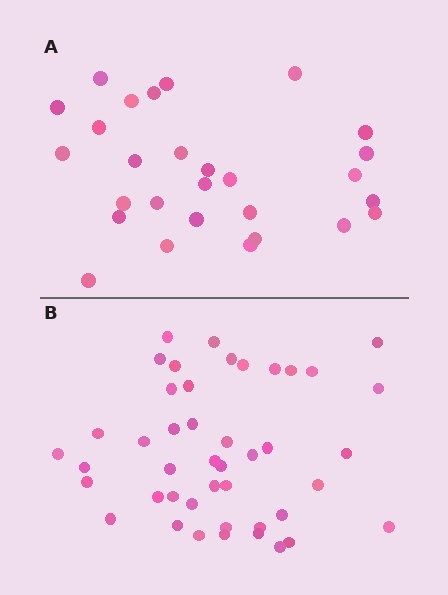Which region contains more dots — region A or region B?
Region B (the bottom region) has more dots.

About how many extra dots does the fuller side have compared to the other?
Region B has approximately 15 more dots than region A.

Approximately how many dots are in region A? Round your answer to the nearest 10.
About 30 dots. (The exact count is 28, which rounds to 30.)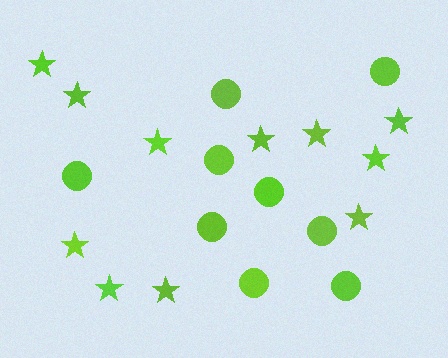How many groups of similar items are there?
There are 2 groups: one group of stars (11) and one group of circles (9).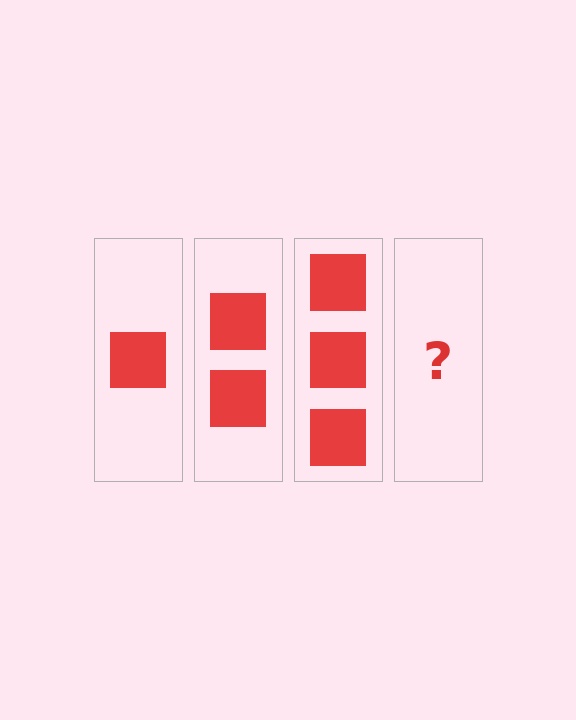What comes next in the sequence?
The next element should be 4 squares.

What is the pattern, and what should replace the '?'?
The pattern is that each step adds one more square. The '?' should be 4 squares.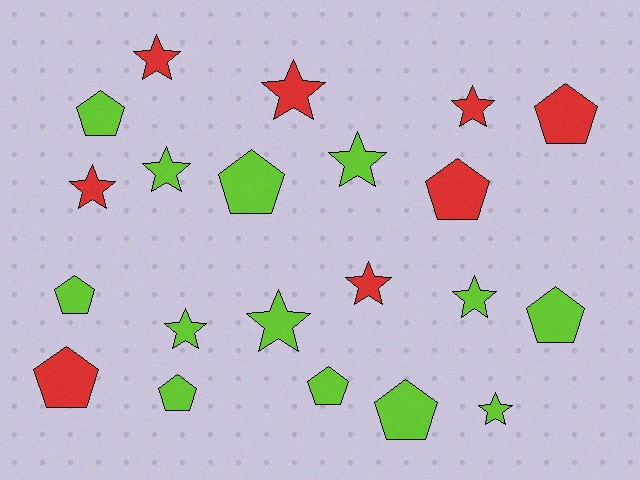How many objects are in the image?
There are 21 objects.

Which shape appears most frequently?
Star, with 11 objects.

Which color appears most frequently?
Lime, with 13 objects.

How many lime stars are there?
There are 6 lime stars.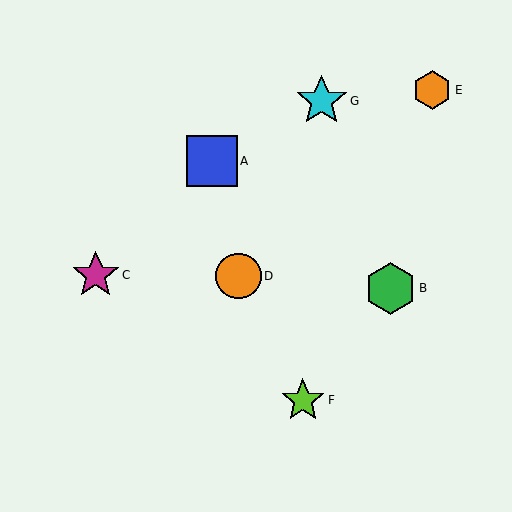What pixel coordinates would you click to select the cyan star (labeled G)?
Click at (322, 101) to select the cyan star G.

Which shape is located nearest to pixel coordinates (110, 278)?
The magenta star (labeled C) at (96, 275) is nearest to that location.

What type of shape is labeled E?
Shape E is an orange hexagon.